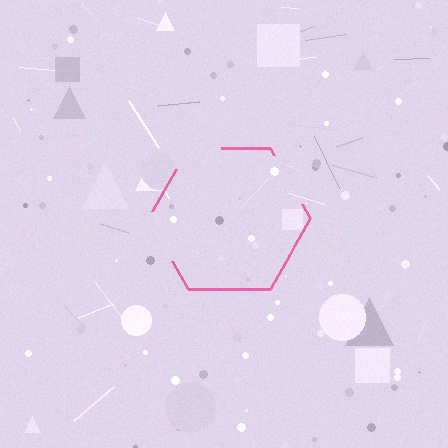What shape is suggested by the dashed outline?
The dashed outline suggests a hexagon.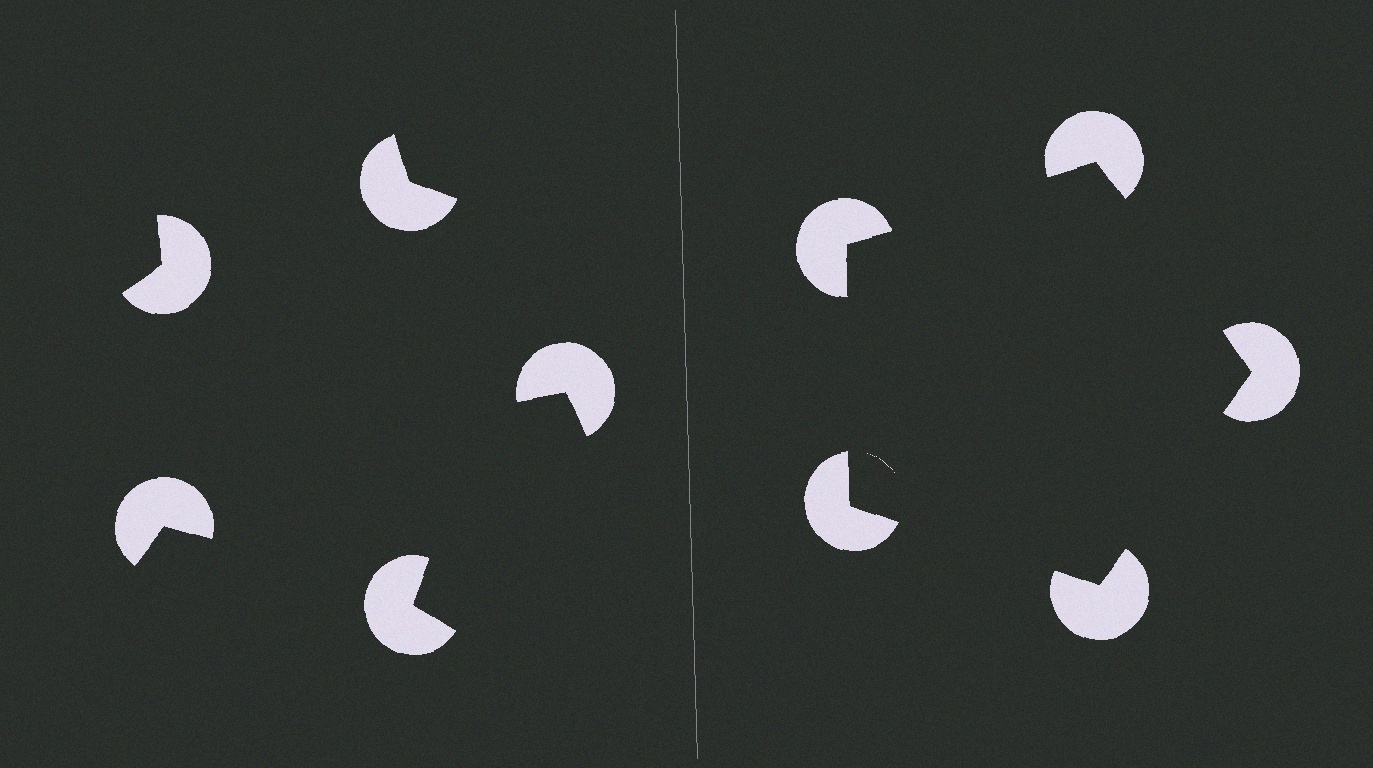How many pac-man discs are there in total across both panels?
10 — 5 on each side.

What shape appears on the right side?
An illusory pentagon.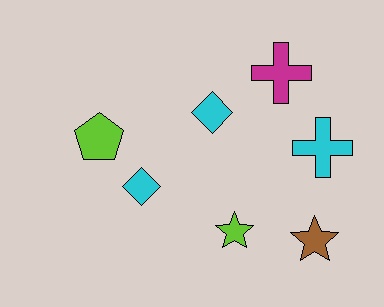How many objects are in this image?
There are 7 objects.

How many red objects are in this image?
There are no red objects.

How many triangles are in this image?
There are no triangles.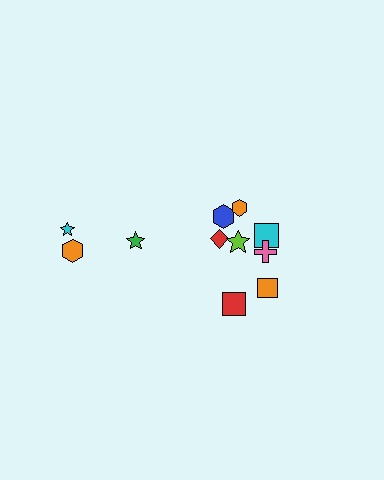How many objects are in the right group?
There are 8 objects.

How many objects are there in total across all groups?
There are 11 objects.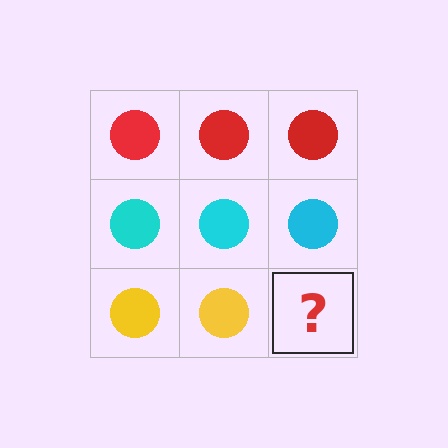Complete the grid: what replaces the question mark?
The question mark should be replaced with a yellow circle.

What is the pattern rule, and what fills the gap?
The rule is that each row has a consistent color. The gap should be filled with a yellow circle.